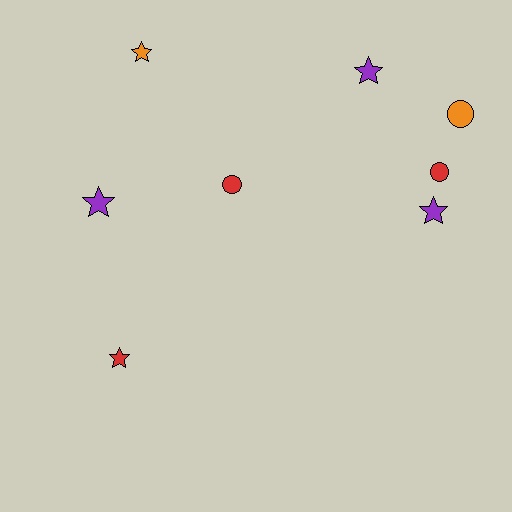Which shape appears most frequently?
Star, with 5 objects.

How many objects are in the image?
There are 8 objects.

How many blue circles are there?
There are no blue circles.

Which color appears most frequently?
Purple, with 3 objects.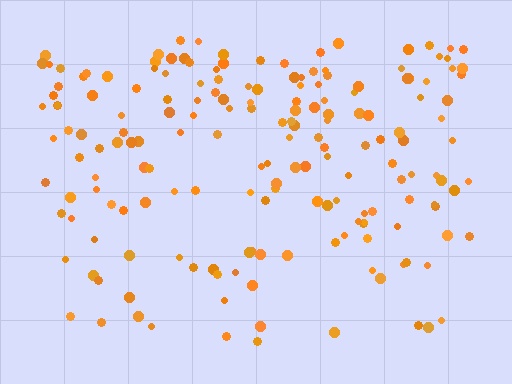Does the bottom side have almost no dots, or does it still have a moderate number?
Still a moderate number, just noticeably fewer than the top.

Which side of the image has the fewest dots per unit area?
The bottom.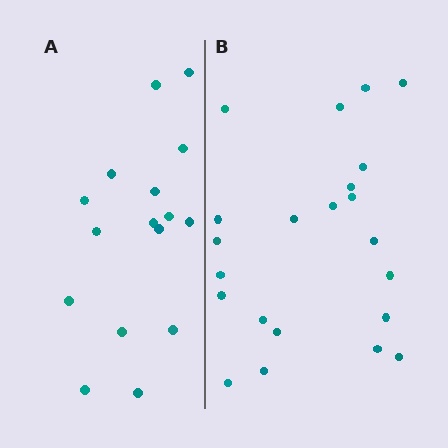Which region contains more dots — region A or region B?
Region B (the right region) has more dots.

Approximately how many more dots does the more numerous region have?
Region B has about 6 more dots than region A.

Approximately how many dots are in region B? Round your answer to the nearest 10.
About 20 dots. (The exact count is 22, which rounds to 20.)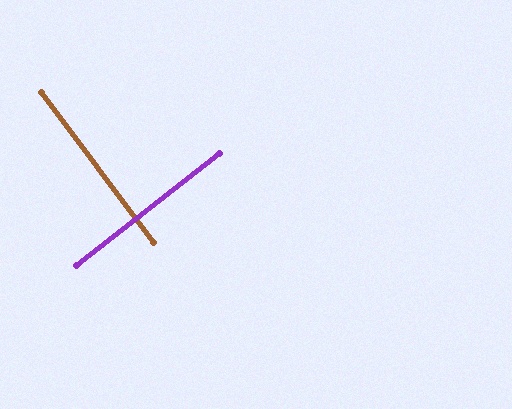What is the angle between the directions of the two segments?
Approximately 89 degrees.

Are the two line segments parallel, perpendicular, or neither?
Perpendicular — they meet at approximately 89°.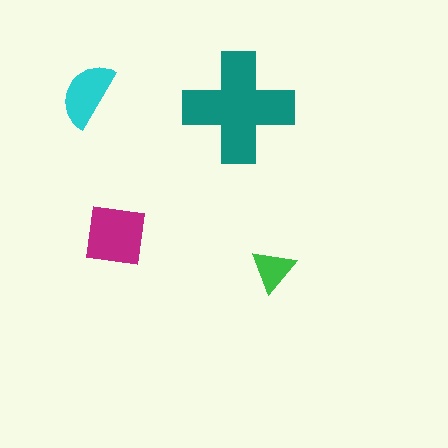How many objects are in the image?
There are 4 objects in the image.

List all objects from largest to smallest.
The teal cross, the magenta square, the cyan semicircle, the green triangle.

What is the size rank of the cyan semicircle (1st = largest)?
3rd.